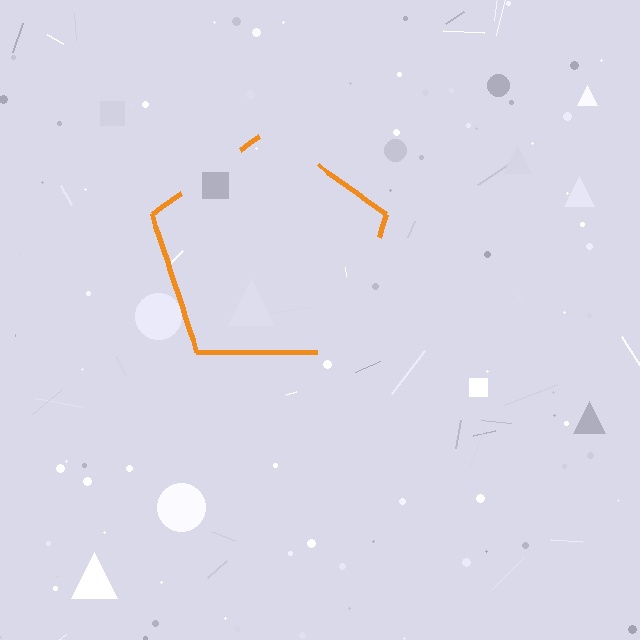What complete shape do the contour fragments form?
The contour fragments form a pentagon.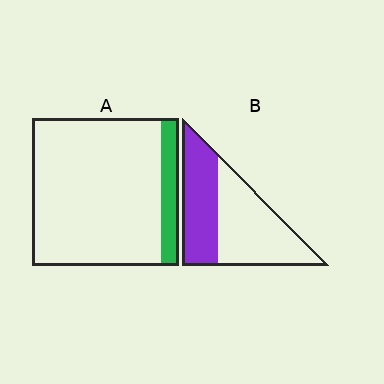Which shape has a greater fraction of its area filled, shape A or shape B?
Shape B.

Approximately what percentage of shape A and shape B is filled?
A is approximately 10% and B is approximately 45%.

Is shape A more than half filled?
No.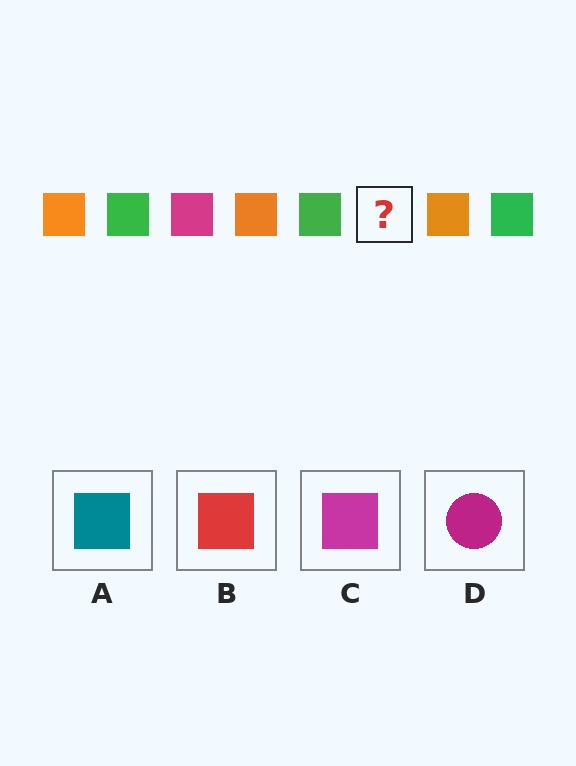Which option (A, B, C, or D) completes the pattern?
C.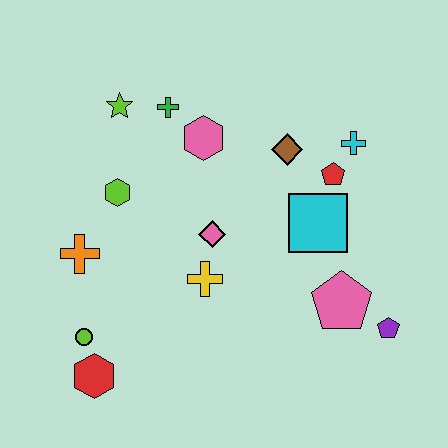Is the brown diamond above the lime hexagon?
Yes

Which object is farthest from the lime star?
The purple pentagon is farthest from the lime star.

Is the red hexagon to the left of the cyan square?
Yes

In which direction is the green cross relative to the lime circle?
The green cross is above the lime circle.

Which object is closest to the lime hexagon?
The orange cross is closest to the lime hexagon.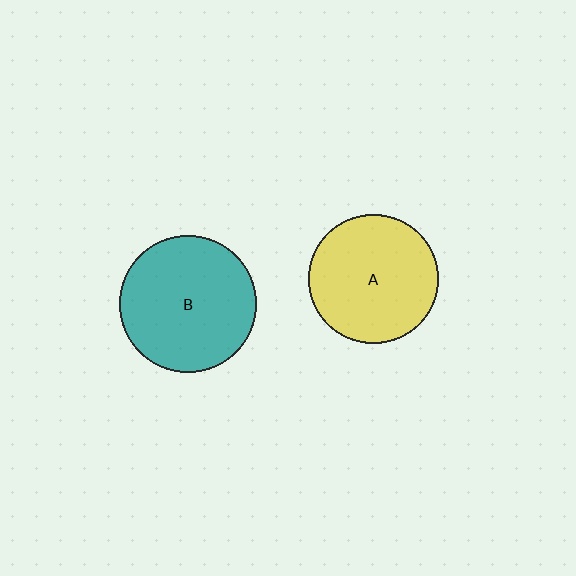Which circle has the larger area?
Circle B (teal).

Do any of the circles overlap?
No, none of the circles overlap.